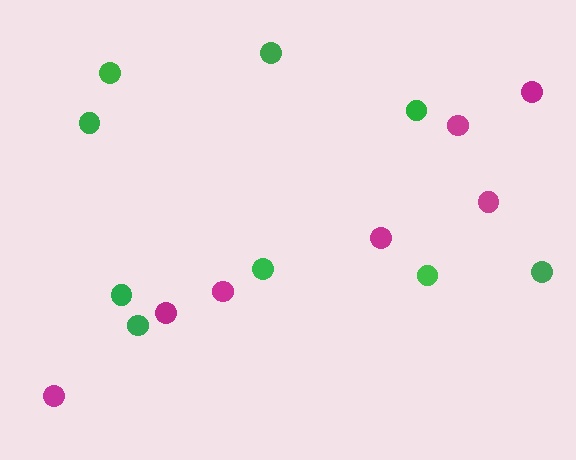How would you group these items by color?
There are 2 groups: one group of magenta circles (7) and one group of green circles (9).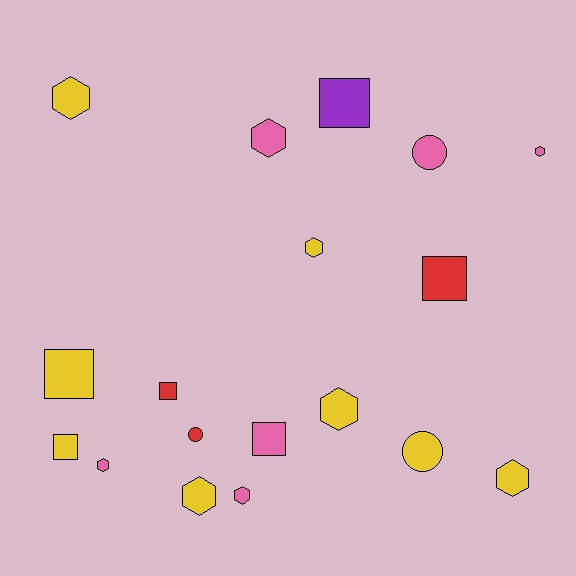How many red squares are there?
There are 2 red squares.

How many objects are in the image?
There are 18 objects.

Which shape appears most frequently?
Hexagon, with 9 objects.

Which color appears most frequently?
Yellow, with 8 objects.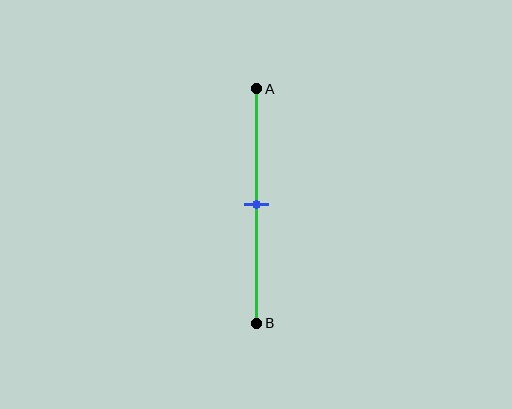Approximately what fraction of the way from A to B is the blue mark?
The blue mark is approximately 50% of the way from A to B.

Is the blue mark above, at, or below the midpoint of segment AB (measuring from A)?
The blue mark is approximately at the midpoint of segment AB.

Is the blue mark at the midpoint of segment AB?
Yes, the mark is approximately at the midpoint.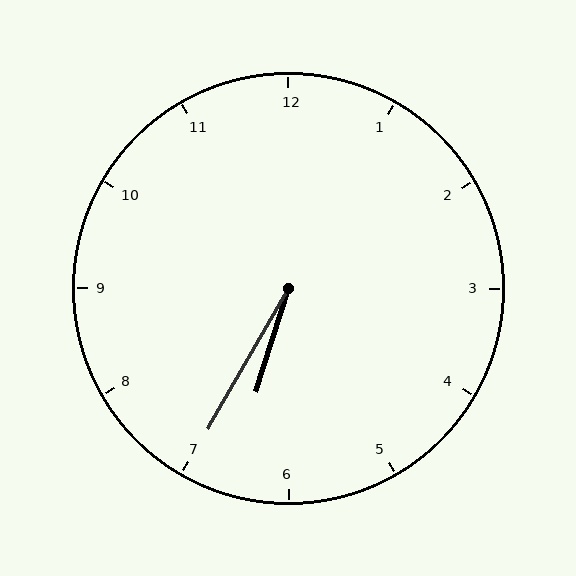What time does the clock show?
6:35.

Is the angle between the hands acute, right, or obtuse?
It is acute.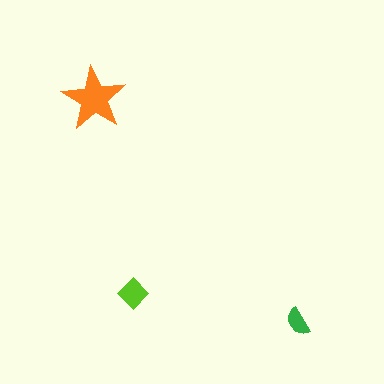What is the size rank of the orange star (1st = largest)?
1st.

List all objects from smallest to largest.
The green semicircle, the lime diamond, the orange star.